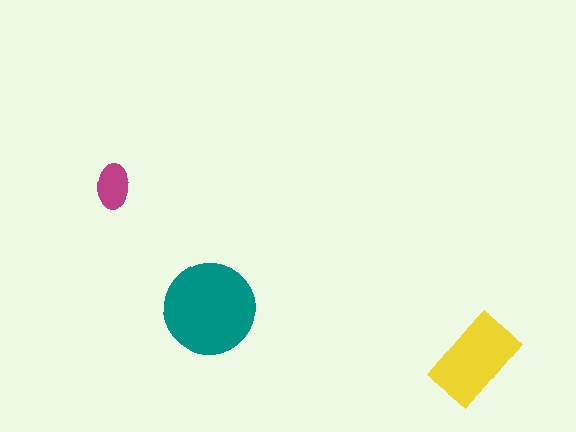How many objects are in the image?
There are 3 objects in the image.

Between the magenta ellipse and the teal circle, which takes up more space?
The teal circle.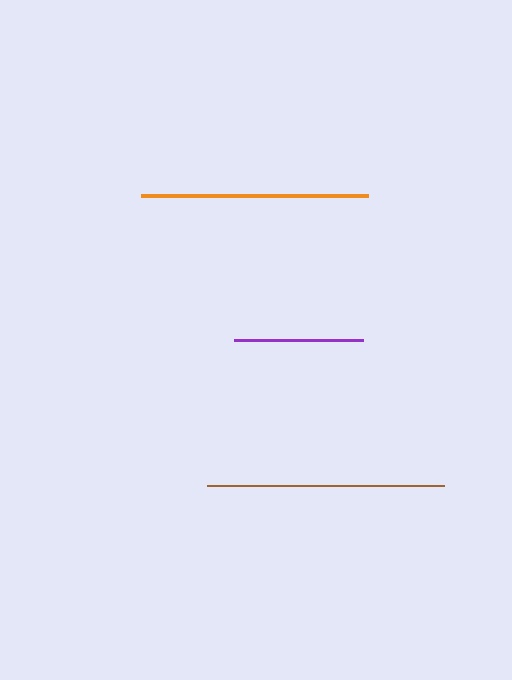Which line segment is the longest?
The brown line is the longest at approximately 237 pixels.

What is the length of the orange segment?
The orange segment is approximately 227 pixels long.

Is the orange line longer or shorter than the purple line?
The orange line is longer than the purple line.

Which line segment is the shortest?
The purple line is the shortest at approximately 129 pixels.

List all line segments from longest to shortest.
From longest to shortest: brown, orange, purple.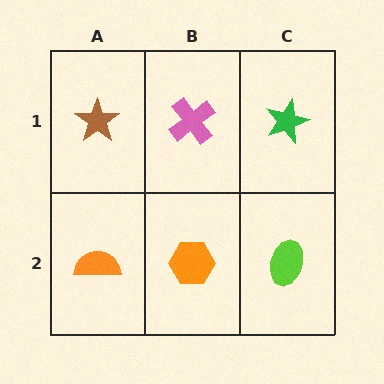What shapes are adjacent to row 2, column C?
A green star (row 1, column C), an orange hexagon (row 2, column B).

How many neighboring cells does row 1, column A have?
2.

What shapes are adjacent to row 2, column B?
A pink cross (row 1, column B), an orange semicircle (row 2, column A), a lime ellipse (row 2, column C).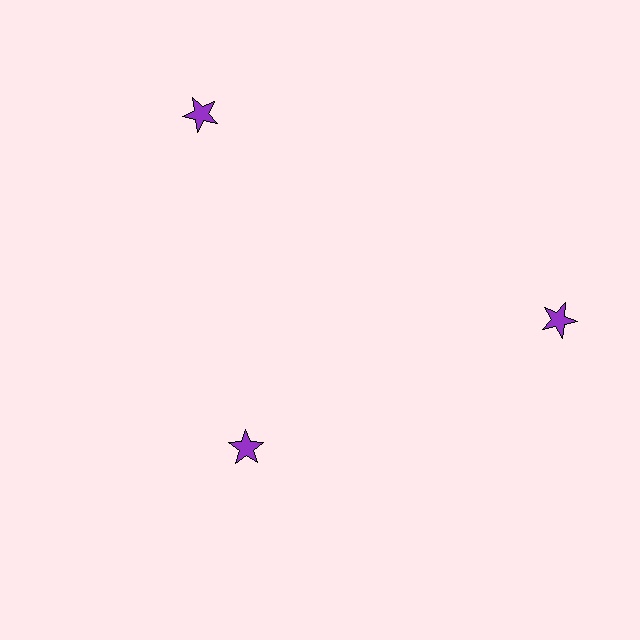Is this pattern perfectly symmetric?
No. The 3 purple stars are arranged in a ring, but one element near the 7 o'clock position is pulled inward toward the center, breaking the 3-fold rotational symmetry.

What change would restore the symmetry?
The symmetry would be restored by moving it outward, back onto the ring so that all 3 stars sit at equal angles and equal distance from the center.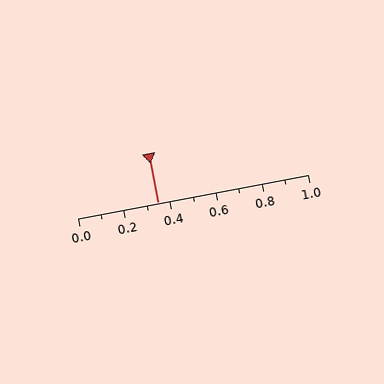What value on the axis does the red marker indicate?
The marker indicates approximately 0.35.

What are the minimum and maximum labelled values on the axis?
The axis runs from 0.0 to 1.0.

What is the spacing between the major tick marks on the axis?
The major ticks are spaced 0.2 apart.